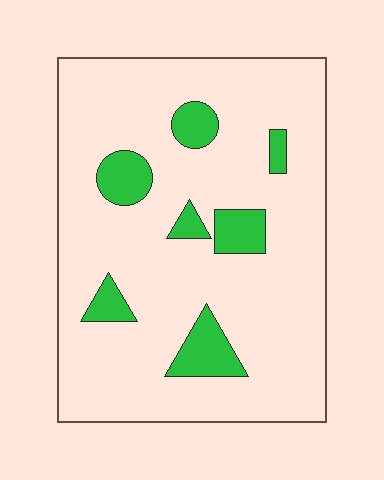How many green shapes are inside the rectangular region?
7.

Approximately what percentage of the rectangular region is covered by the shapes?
Approximately 15%.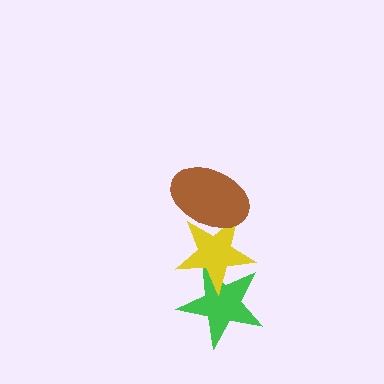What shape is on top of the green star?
The yellow star is on top of the green star.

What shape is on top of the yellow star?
The brown ellipse is on top of the yellow star.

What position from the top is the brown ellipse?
The brown ellipse is 1st from the top.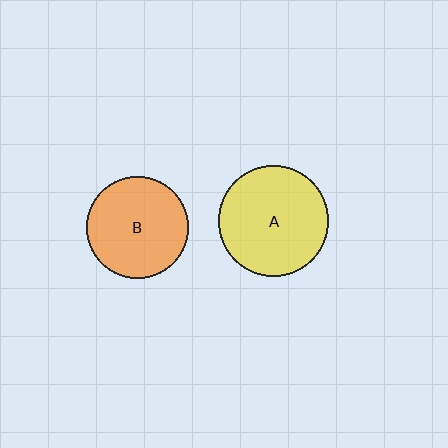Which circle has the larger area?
Circle A (yellow).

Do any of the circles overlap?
No, none of the circles overlap.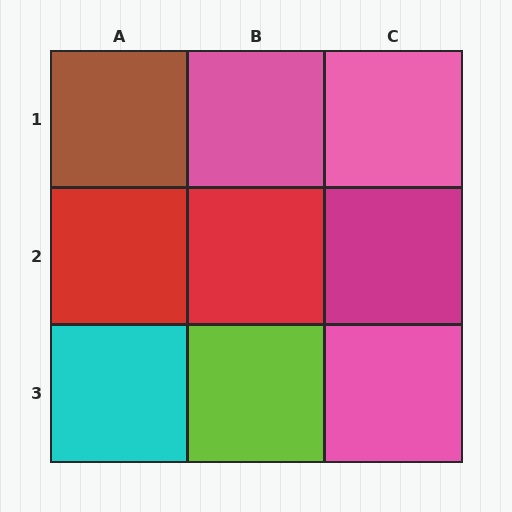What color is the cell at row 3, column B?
Lime.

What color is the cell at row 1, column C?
Pink.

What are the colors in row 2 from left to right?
Red, red, magenta.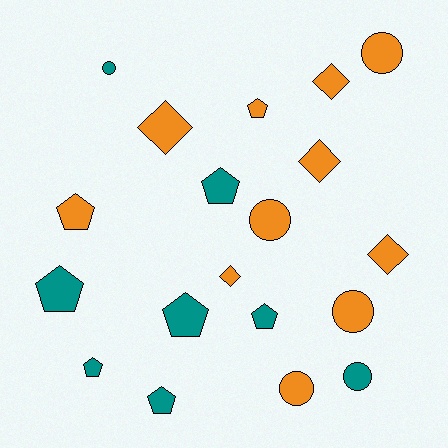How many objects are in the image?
There are 19 objects.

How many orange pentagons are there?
There are 2 orange pentagons.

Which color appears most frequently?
Orange, with 11 objects.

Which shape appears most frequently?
Pentagon, with 8 objects.